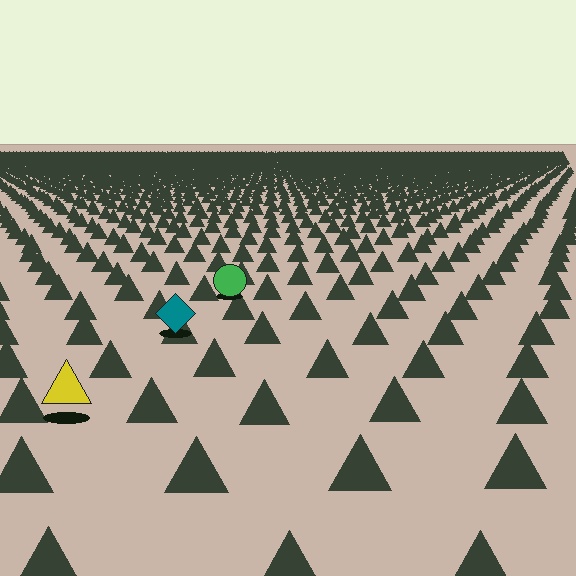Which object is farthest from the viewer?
The green circle is farthest from the viewer. It appears smaller and the ground texture around it is denser.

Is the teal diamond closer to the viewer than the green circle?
Yes. The teal diamond is closer — you can tell from the texture gradient: the ground texture is coarser near it.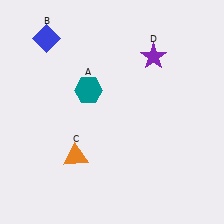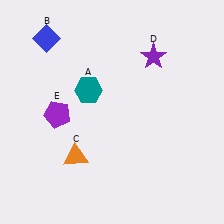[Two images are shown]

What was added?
A purple pentagon (E) was added in Image 2.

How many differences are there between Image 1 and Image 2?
There is 1 difference between the two images.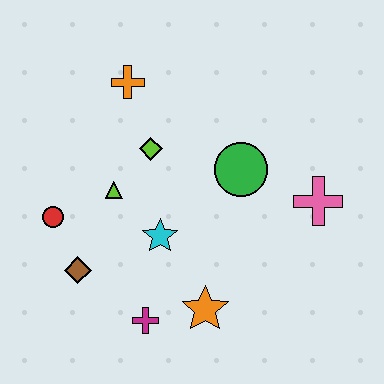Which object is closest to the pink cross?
The green circle is closest to the pink cross.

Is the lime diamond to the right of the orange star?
No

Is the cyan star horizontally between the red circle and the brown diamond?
No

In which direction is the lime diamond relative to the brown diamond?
The lime diamond is above the brown diamond.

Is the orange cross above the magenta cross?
Yes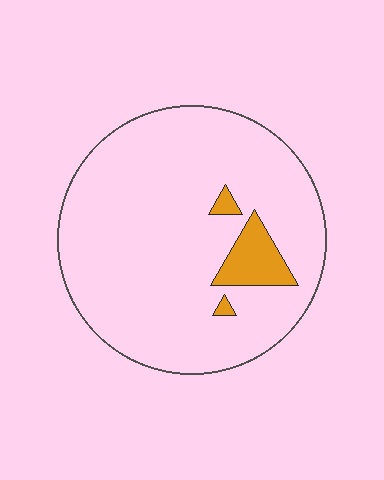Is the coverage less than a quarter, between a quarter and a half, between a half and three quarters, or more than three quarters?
Less than a quarter.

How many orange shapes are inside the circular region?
3.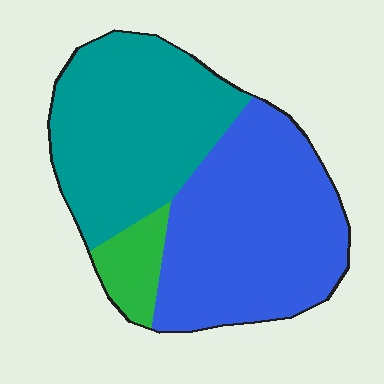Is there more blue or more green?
Blue.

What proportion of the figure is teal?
Teal takes up about two fifths (2/5) of the figure.